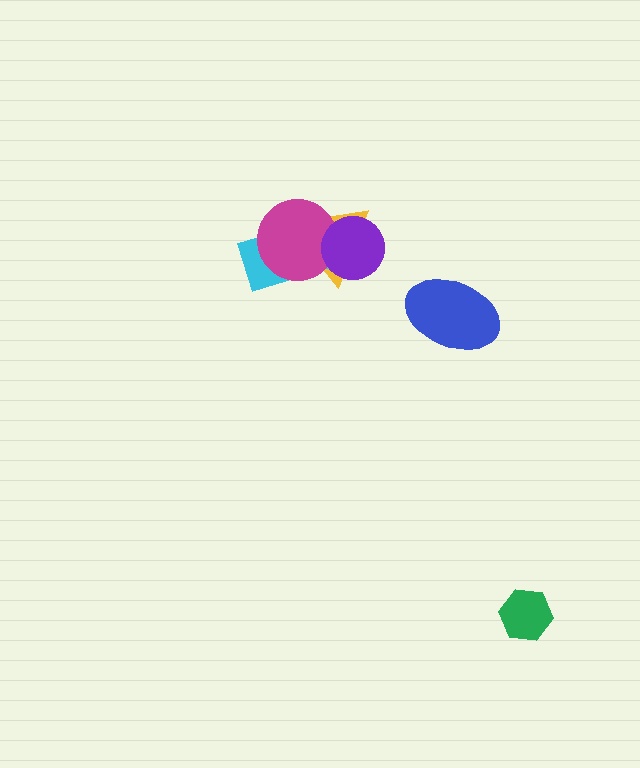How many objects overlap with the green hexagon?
0 objects overlap with the green hexagon.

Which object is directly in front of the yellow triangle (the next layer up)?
The cyan rectangle is directly in front of the yellow triangle.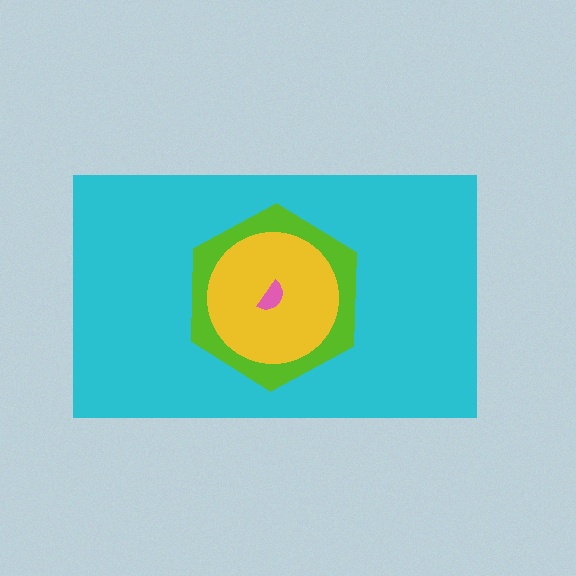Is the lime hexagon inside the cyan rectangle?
Yes.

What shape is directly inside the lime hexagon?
The yellow circle.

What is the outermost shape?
The cyan rectangle.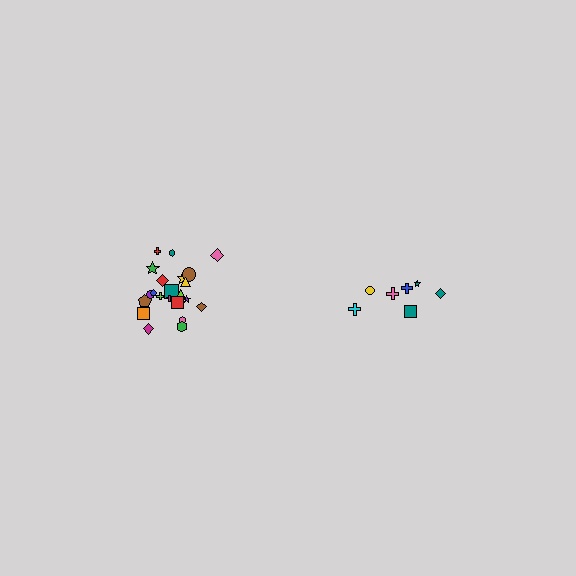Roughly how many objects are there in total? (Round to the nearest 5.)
Roughly 30 objects in total.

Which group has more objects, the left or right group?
The left group.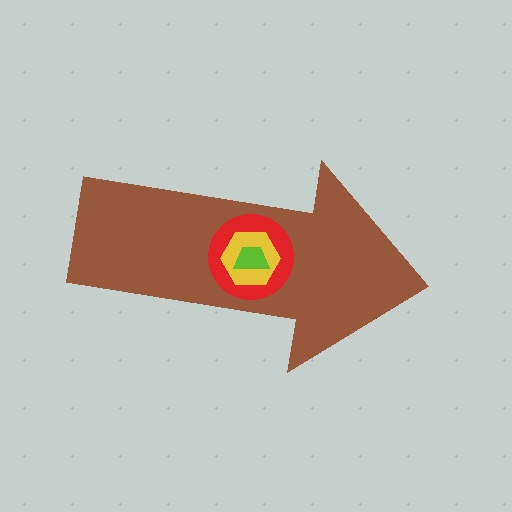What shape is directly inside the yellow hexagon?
The lime trapezoid.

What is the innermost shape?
The lime trapezoid.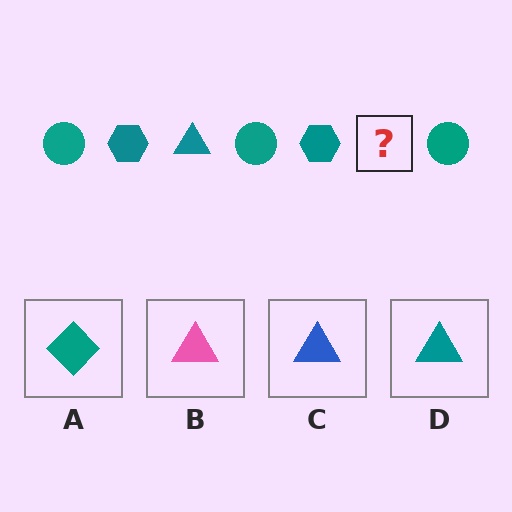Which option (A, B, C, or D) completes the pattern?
D.